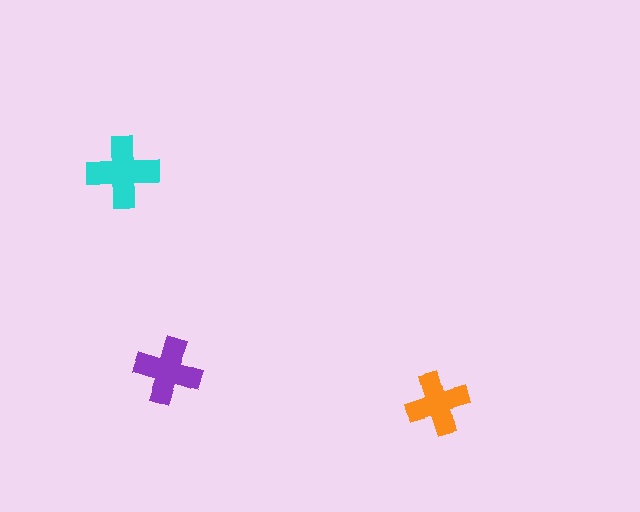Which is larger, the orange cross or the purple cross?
The purple one.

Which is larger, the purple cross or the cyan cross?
The cyan one.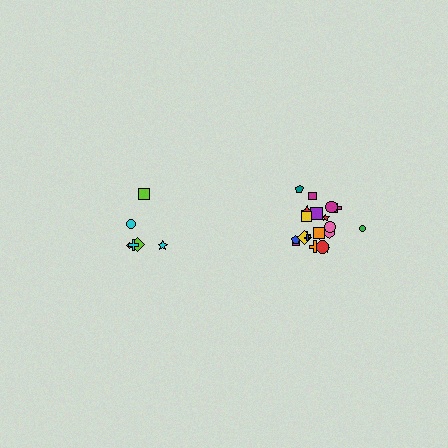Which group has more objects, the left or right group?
The right group.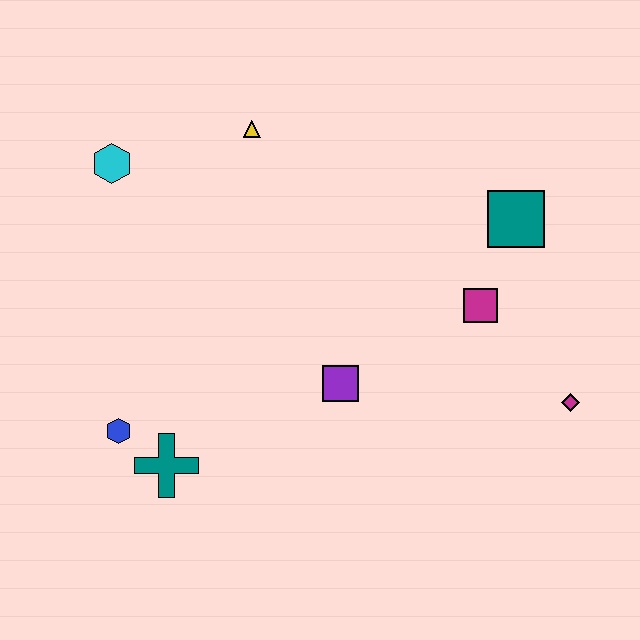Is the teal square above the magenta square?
Yes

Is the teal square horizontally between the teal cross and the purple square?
No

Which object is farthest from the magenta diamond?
The cyan hexagon is farthest from the magenta diamond.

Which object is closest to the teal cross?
The blue hexagon is closest to the teal cross.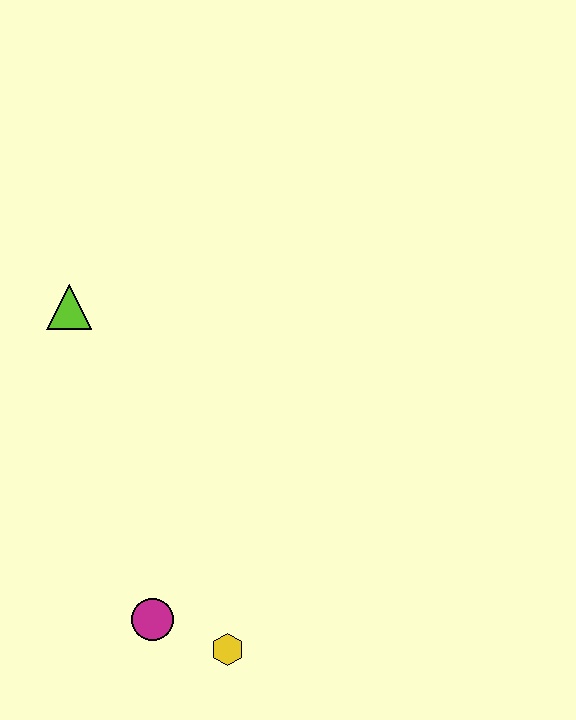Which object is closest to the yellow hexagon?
The magenta circle is closest to the yellow hexagon.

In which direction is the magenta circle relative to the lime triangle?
The magenta circle is below the lime triangle.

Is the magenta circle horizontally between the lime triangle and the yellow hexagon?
Yes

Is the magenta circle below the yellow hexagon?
No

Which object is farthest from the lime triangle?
The yellow hexagon is farthest from the lime triangle.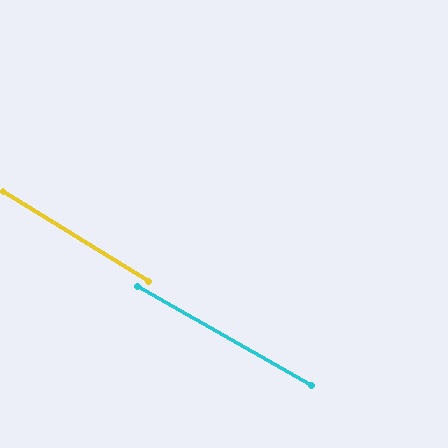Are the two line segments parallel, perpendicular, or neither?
Parallel — their directions differ by only 1.7°.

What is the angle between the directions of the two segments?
Approximately 2 degrees.